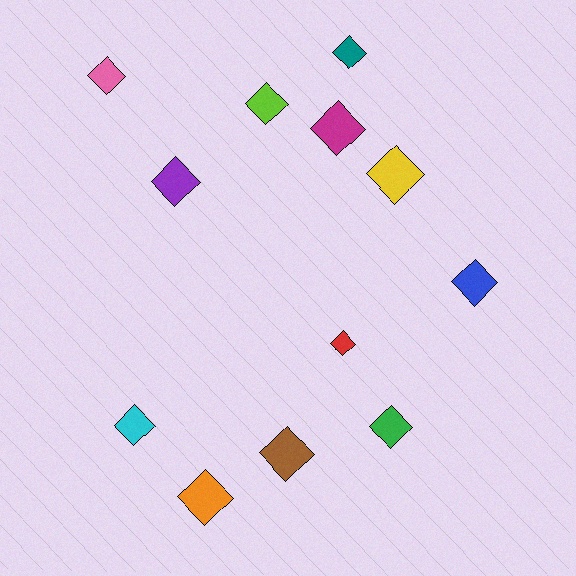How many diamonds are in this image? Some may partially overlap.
There are 12 diamonds.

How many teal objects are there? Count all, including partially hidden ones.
There is 1 teal object.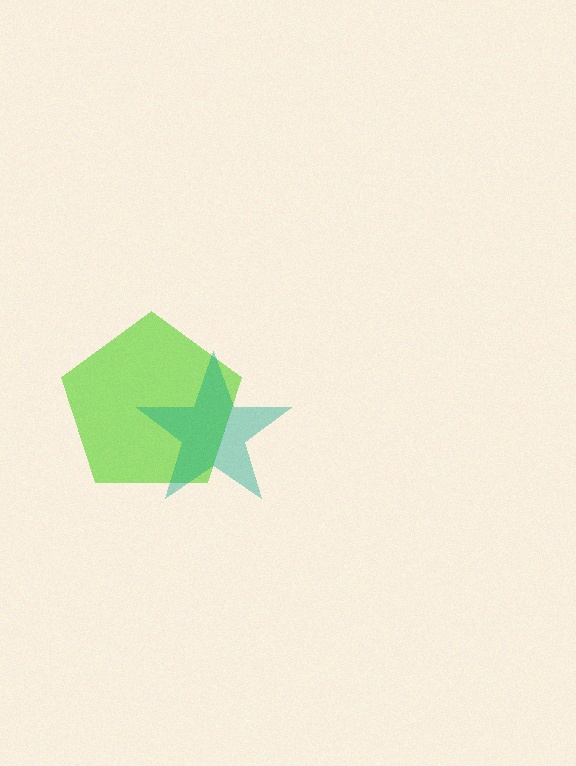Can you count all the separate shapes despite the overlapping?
Yes, there are 2 separate shapes.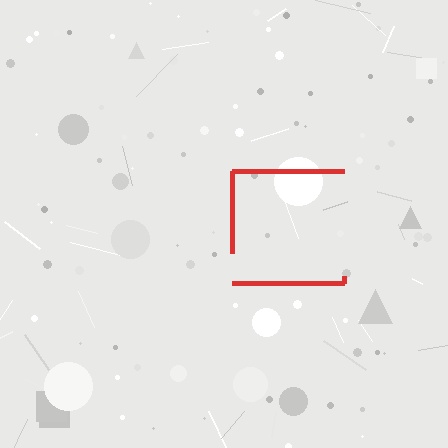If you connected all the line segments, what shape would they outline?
They would outline a square.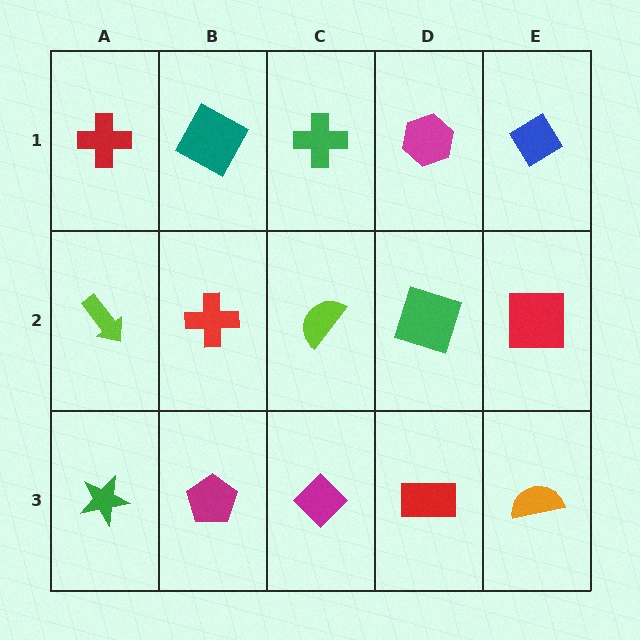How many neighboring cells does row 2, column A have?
3.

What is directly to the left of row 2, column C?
A red cross.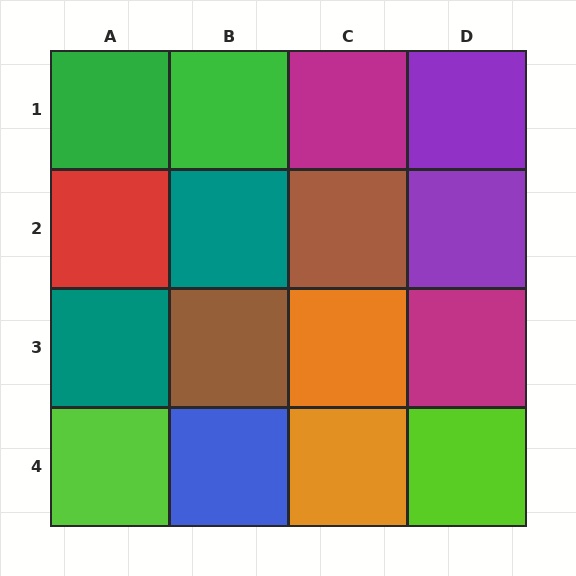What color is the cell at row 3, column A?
Teal.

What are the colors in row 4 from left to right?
Lime, blue, orange, lime.